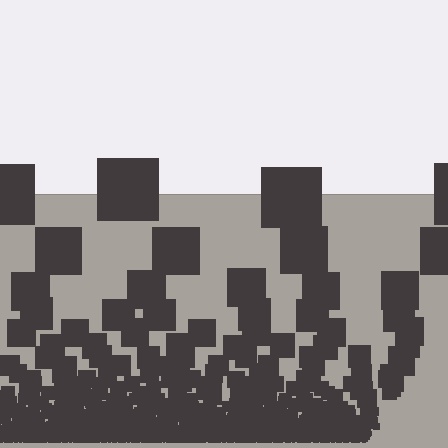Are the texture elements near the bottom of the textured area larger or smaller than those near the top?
Smaller. The gradient is inverted — elements near the bottom are smaller and denser.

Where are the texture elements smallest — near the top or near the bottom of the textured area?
Near the bottom.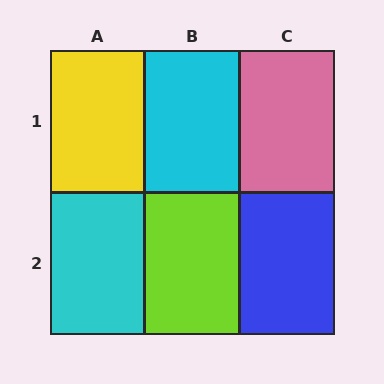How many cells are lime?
1 cell is lime.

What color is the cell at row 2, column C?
Blue.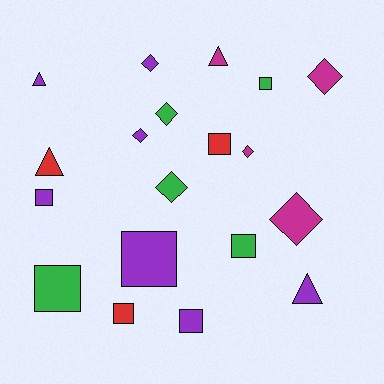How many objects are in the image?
There are 19 objects.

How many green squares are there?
There are 3 green squares.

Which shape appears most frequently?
Square, with 8 objects.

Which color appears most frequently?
Purple, with 7 objects.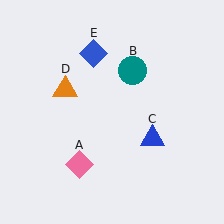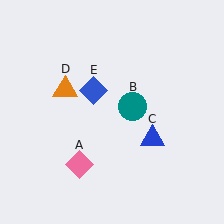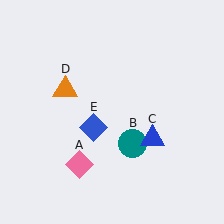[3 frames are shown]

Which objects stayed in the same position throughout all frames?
Pink diamond (object A) and blue triangle (object C) and orange triangle (object D) remained stationary.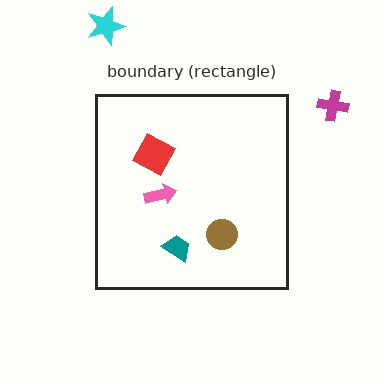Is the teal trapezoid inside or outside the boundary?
Inside.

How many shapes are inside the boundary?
4 inside, 2 outside.